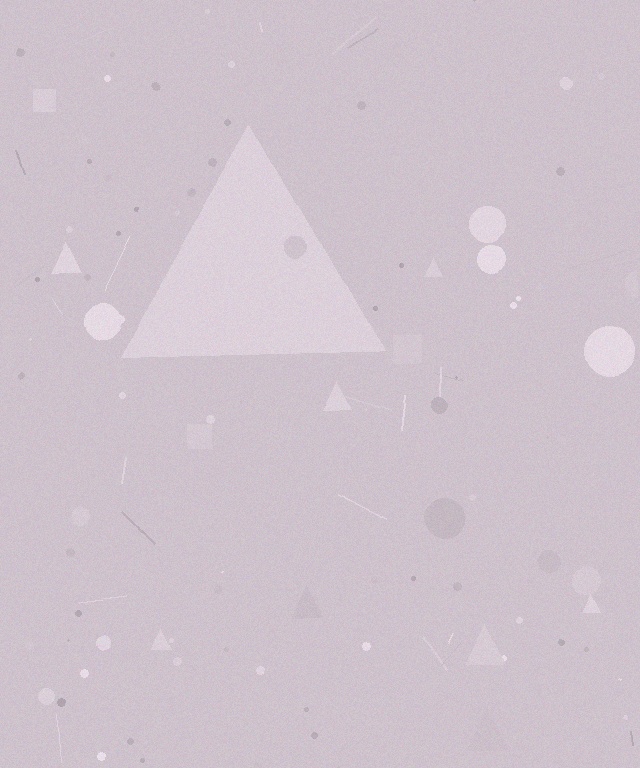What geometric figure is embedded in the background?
A triangle is embedded in the background.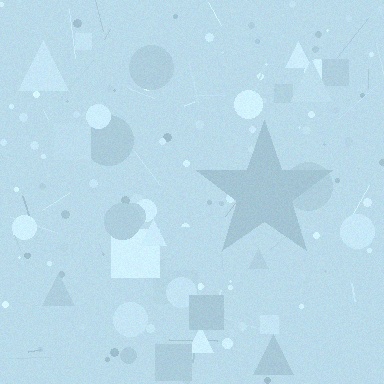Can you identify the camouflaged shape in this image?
The camouflaged shape is a star.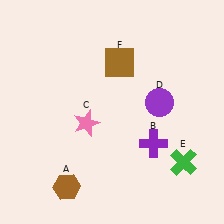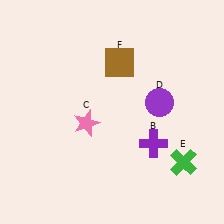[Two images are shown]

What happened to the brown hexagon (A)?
The brown hexagon (A) was removed in Image 2. It was in the bottom-left area of Image 1.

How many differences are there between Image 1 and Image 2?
There is 1 difference between the two images.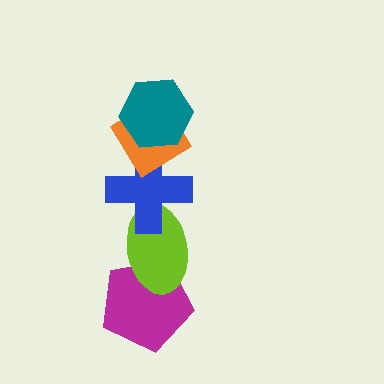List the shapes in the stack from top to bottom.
From top to bottom: the teal hexagon, the orange diamond, the blue cross, the lime ellipse, the magenta pentagon.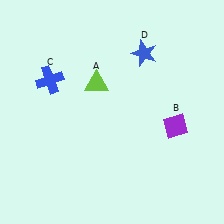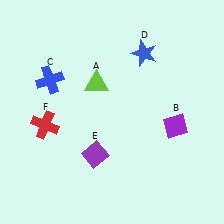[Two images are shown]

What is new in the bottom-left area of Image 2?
A red cross (F) was added in the bottom-left area of Image 2.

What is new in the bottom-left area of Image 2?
A purple diamond (E) was added in the bottom-left area of Image 2.